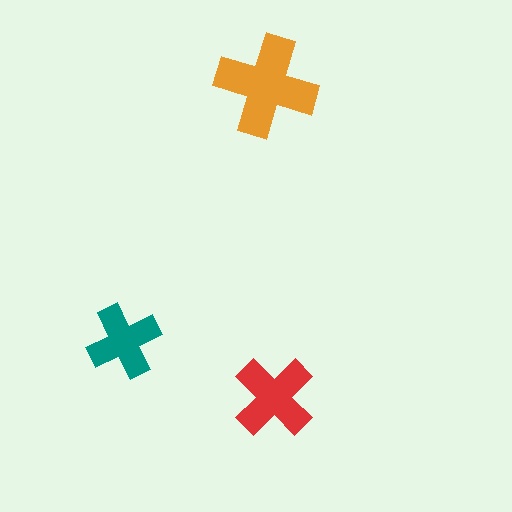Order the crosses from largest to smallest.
the orange one, the red one, the teal one.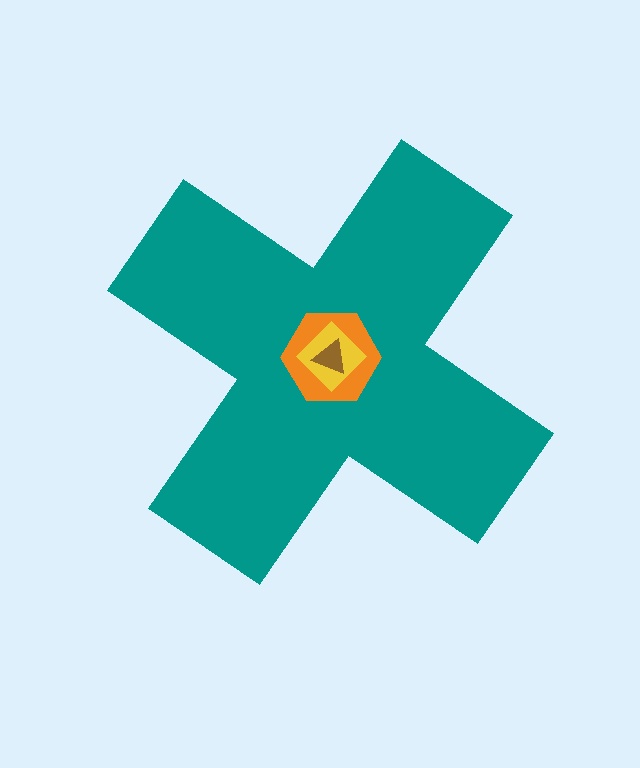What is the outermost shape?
The teal cross.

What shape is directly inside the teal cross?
The orange hexagon.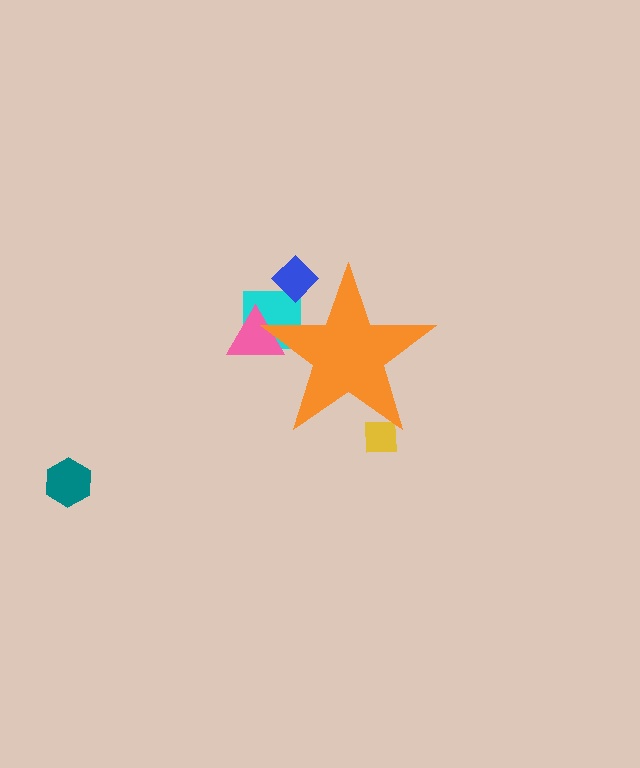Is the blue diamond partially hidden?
Yes, the blue diamond is partially hidden behind the orange star.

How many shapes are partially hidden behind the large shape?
4 shapes are partially hidden.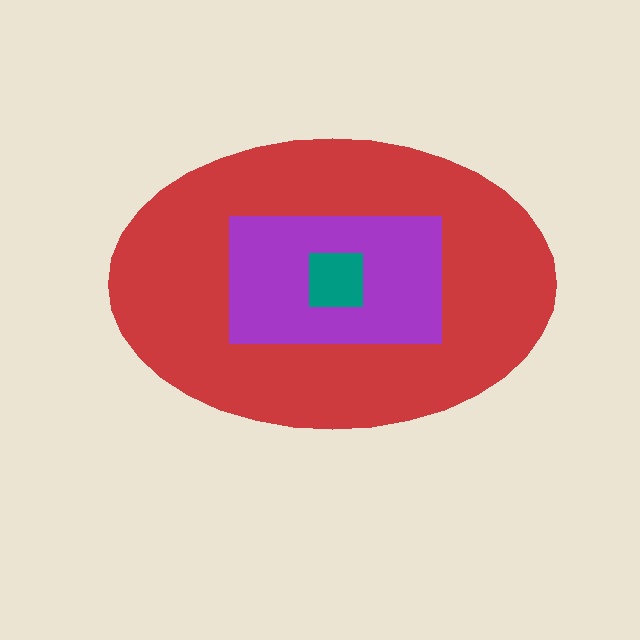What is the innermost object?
The teal square.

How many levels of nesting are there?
3.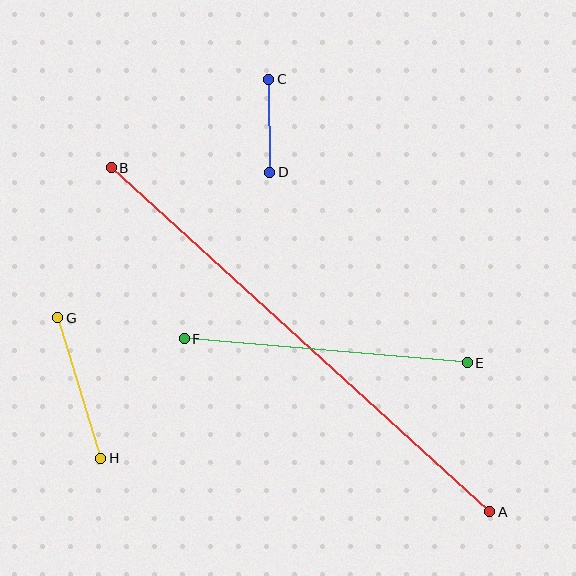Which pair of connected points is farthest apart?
Points A and B are farthest apart.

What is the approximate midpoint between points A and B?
The midpoint is at approximately (300, 340) pixels.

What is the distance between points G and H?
The distance is approximately 147 pixels.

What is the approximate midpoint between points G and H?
The midpoint is at approximately (79, 388) pixels.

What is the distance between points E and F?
The distance is approximately 284 pixels.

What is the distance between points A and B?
The distance is approximately 512 pixels.